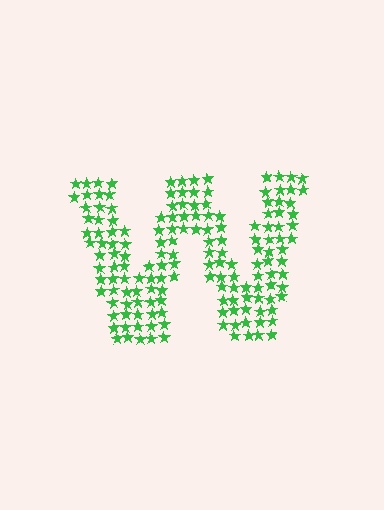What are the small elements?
The small elements are stars.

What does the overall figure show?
The overall figure shows the letter W.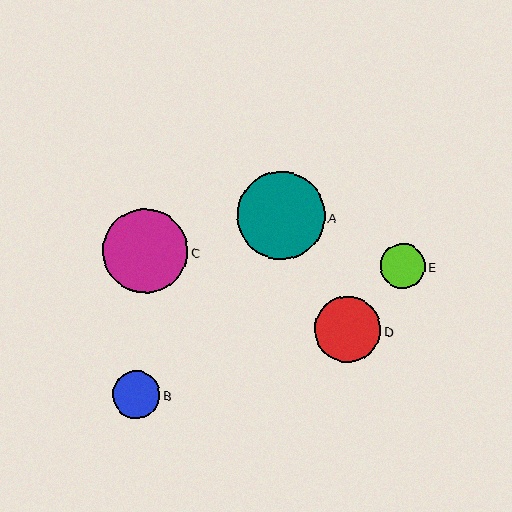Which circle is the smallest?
Circle E is the smallest with a size of approximately 45 pixels.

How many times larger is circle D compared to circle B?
Circle D is approximately 1.4 times the size of circle B.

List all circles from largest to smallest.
From largest to smallest: A, C, D, B, E.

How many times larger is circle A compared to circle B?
Circle A is approximately 1.9 times the size of circle B.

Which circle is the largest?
Circle A is the largest with a size of approximately 88 pixels.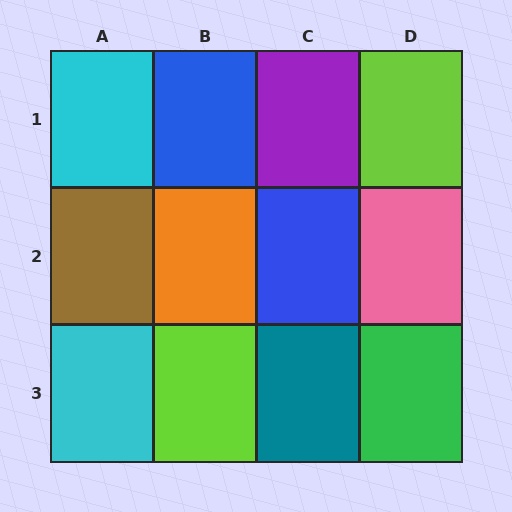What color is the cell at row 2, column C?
Blue.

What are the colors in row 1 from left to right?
Cyan, blue, purple, lime.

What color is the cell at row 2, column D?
Pink.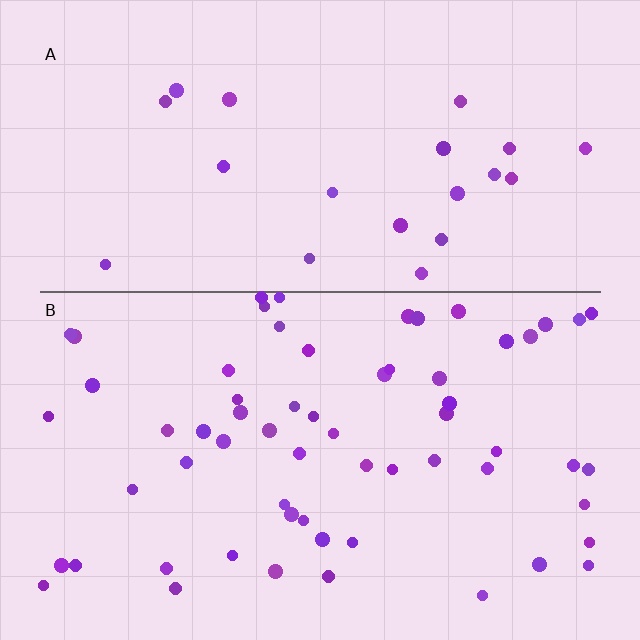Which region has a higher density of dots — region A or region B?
B (the bottom).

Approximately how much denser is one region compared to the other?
Approximately 2.9× — region B over region A.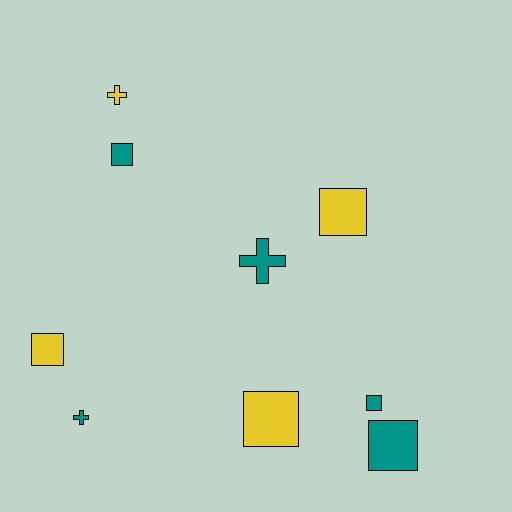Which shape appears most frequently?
Square, with 6 objects.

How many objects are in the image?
There are 9 objects.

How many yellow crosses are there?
There is 1 yellow cross.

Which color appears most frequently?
Teal, with 5 objects.